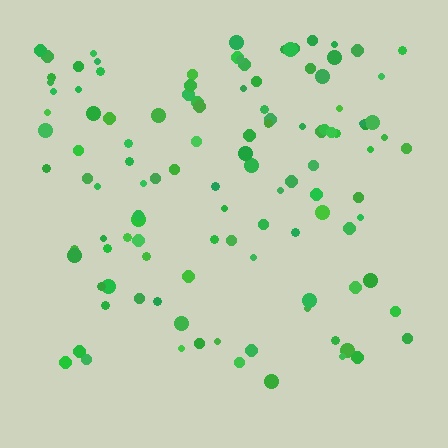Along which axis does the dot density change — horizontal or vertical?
Vertical.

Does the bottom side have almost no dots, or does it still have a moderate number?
Still a moderate number, just noticeably fewer than the top.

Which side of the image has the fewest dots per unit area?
The bottom.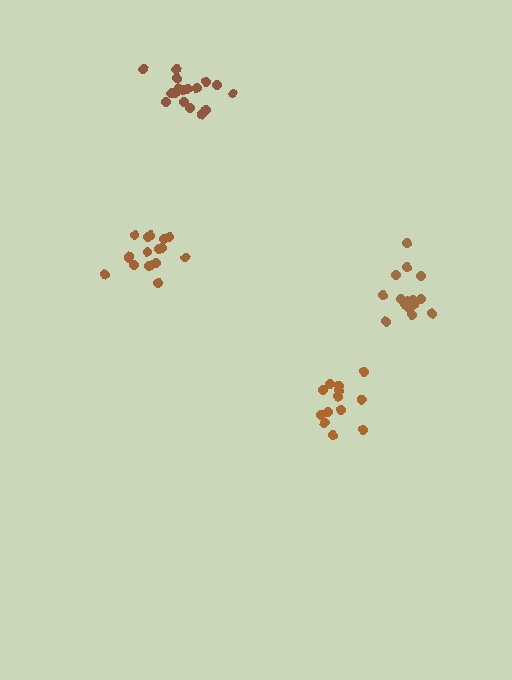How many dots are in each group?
Group 1: 13 dots, Group 2: 16 dots, Group 3: 15 dots, Group 4: 17 dots (61 total).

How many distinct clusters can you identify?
There are 4 distinct clusters.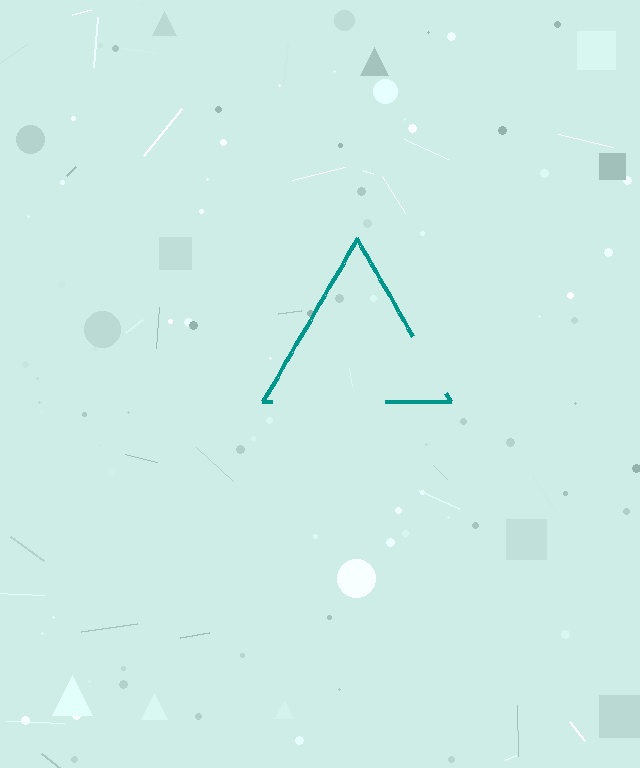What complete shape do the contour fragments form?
The contour fragments form a triangle.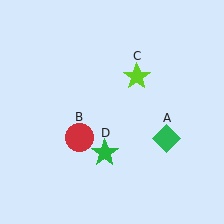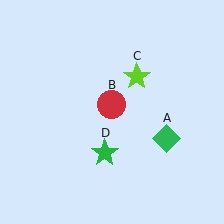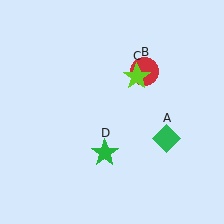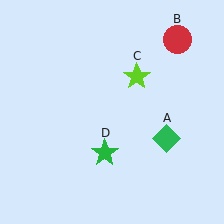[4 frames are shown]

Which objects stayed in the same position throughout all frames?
Green diamond (object A) and lime star (object C) and green star (object D) remained stationary.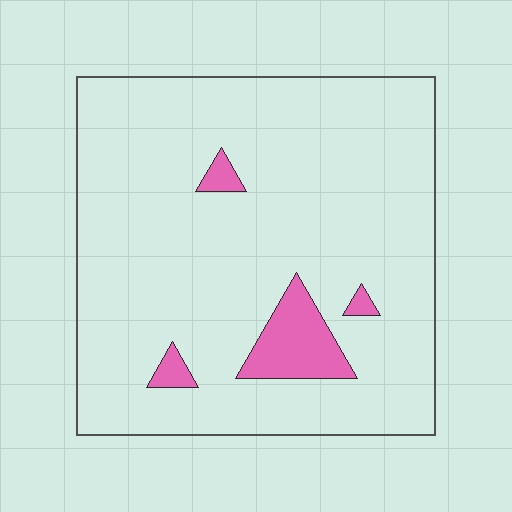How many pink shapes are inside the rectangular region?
4.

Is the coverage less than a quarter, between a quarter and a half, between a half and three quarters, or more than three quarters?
Less than a quarter.